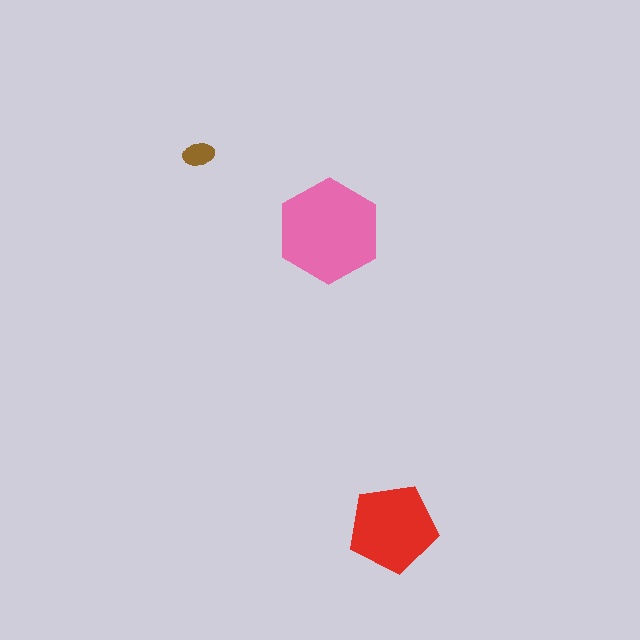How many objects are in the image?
There are 3 objects in the image.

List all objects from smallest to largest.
The brown ellipse, the red pentagon, the pink hexagon.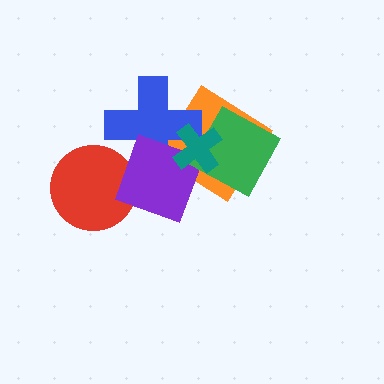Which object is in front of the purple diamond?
The teal cross is in front of the purple diamond.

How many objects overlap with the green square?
2 objects overlap with the green square.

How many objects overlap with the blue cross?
3 objects overlap with the blue cross.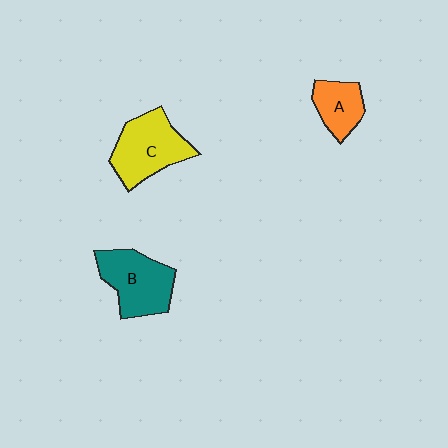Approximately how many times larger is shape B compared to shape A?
Approximately 1.7 times.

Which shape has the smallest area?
Shape A (orange).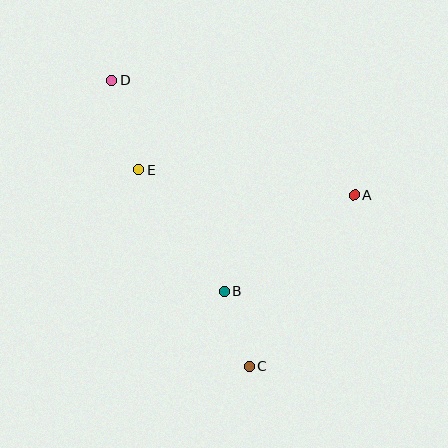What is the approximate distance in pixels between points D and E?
The distance between D and E is approximately 94 pixels.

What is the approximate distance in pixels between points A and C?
The distance between A and C is approximately 201 pixels.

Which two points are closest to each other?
Points B and C are closest to each other.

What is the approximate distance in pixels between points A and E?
The distance between A and E is approximately 216 pixels.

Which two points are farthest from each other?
Points C and D are farthest from each other.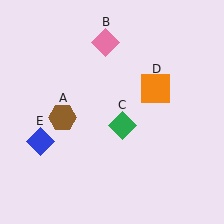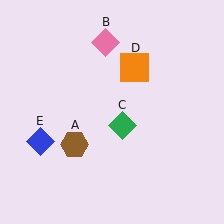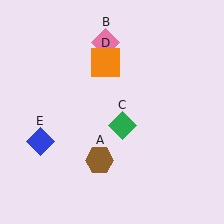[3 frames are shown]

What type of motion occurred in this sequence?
The brown hexagon (object A), orange square (object D) rotated counterclockwise around the center of the scene.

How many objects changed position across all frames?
2 objects changed position: brown hexagon (object A), orange square (object D).